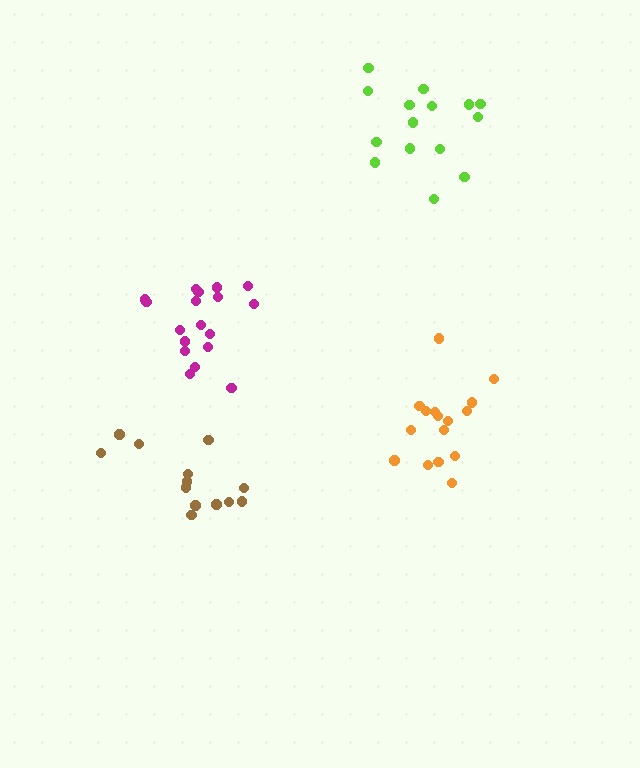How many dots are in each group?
Group 1: 15 dots, Group 2: 13 dots, Group 3: 18 dots, Group 4: 16 dots (62 total).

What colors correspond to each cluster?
The clusters are colored: lime, brown, magenta, orange.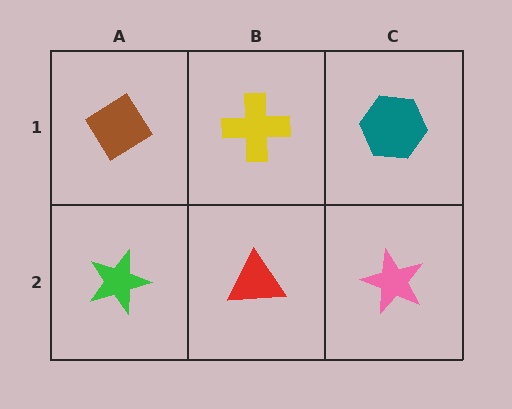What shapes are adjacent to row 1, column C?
A pink star (row 2, column C), a yellow cross (row 1, column B).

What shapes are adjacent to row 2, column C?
A teal hexagon (row 1, column C), a red triangle (row 2, column B).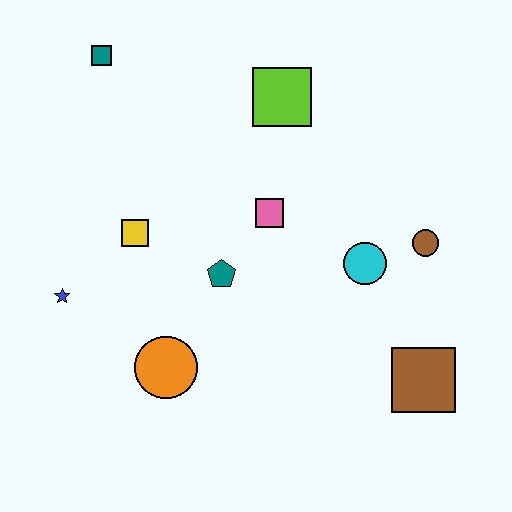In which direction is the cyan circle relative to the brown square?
The cyan circle is above the brown square.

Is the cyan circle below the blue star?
No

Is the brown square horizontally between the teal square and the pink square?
No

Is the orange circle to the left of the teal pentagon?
Yes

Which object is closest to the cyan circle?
The brown circle is closest to the cyan circle.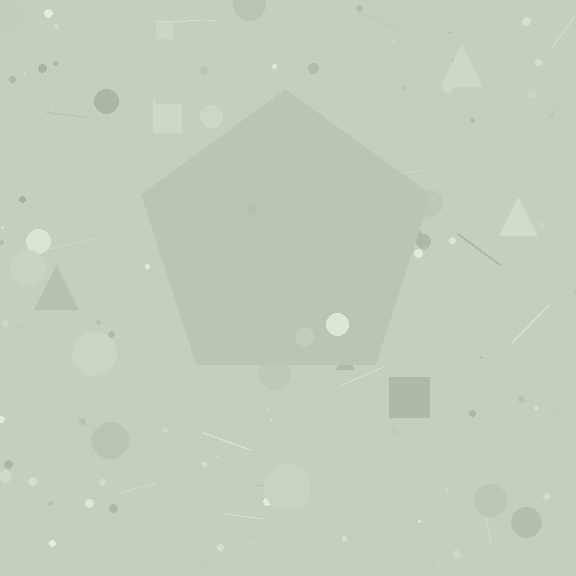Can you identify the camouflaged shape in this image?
The camouflaged shape is a pentagon.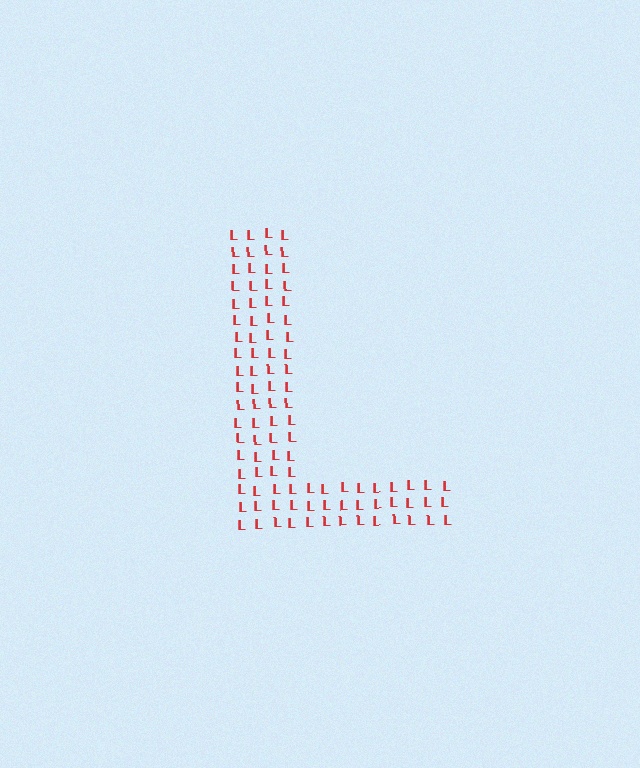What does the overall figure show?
The overall figure shows the letter L.